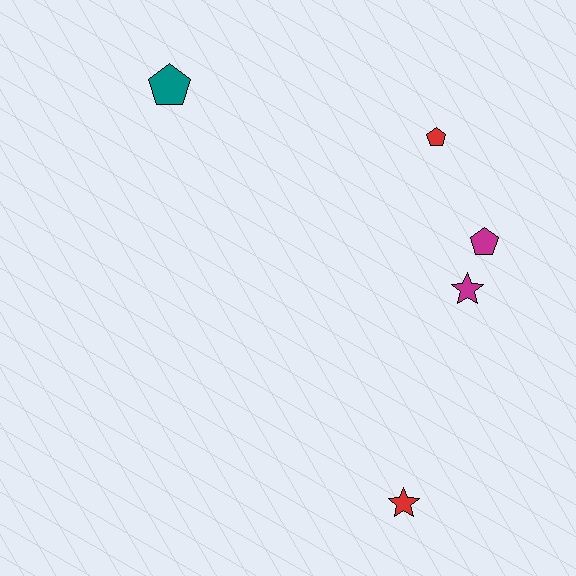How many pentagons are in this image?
There are 3 pentagons.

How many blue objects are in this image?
There are no blue objects.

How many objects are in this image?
There are 5 objects.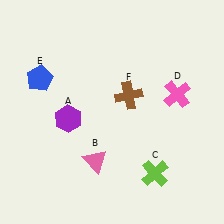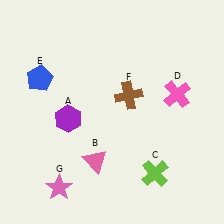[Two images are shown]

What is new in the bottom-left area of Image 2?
A pink star (G) was added in the bottom-left area of Image 2.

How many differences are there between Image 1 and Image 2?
There is 1 difference between the two images.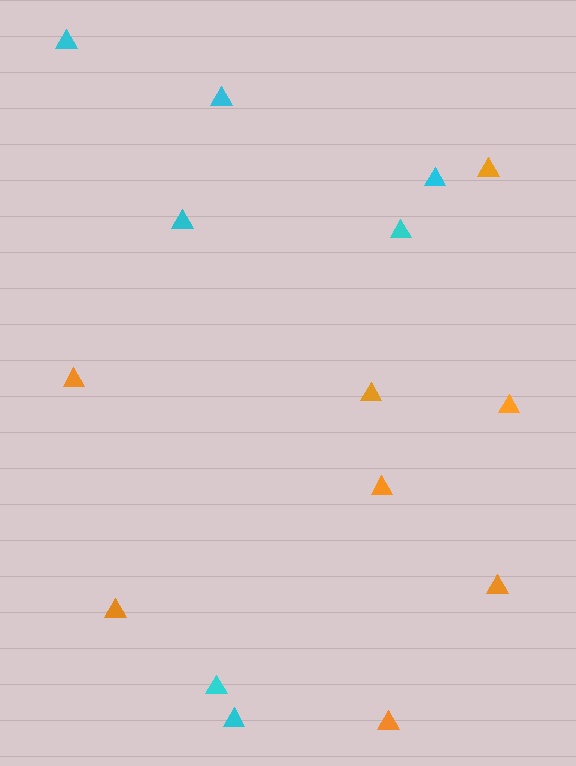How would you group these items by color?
There are 2 groups: one group of orange triangles (8) and one group of cyan triangles (7).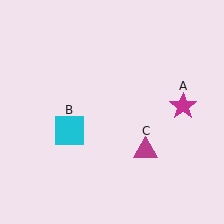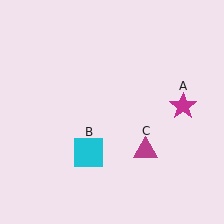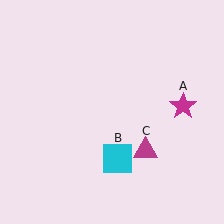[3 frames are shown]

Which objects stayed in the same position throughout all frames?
Magenta star (object A) and magenta triangle (object C) remained stationary.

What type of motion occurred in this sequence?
The cyan square (object B) rotated counterclockwise around the center of the scene.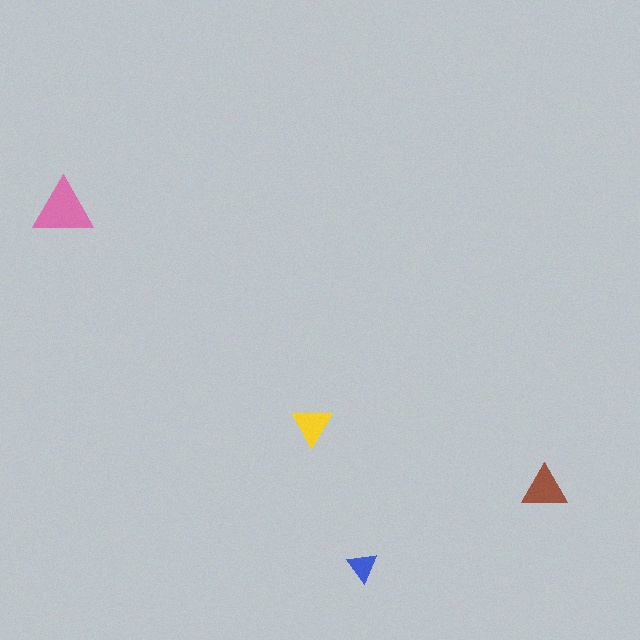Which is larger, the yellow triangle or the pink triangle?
The pink one.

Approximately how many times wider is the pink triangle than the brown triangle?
About 1.5 times wider.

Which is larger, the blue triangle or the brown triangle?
The brown one.